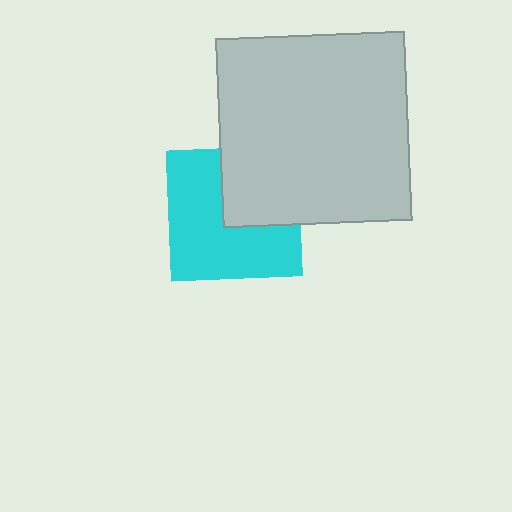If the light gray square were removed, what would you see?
You would see the complete cyan square.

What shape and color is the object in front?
The object in front is a light gray square.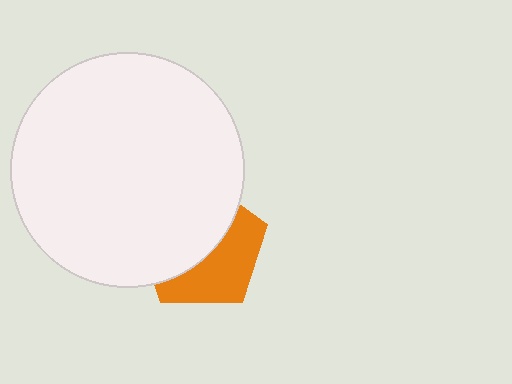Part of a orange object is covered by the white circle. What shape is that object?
It is a pentagon.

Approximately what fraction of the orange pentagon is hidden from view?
Roughly 55% of the orange pentagon is hidden behind the white circle.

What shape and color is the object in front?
The object in front is a white circle.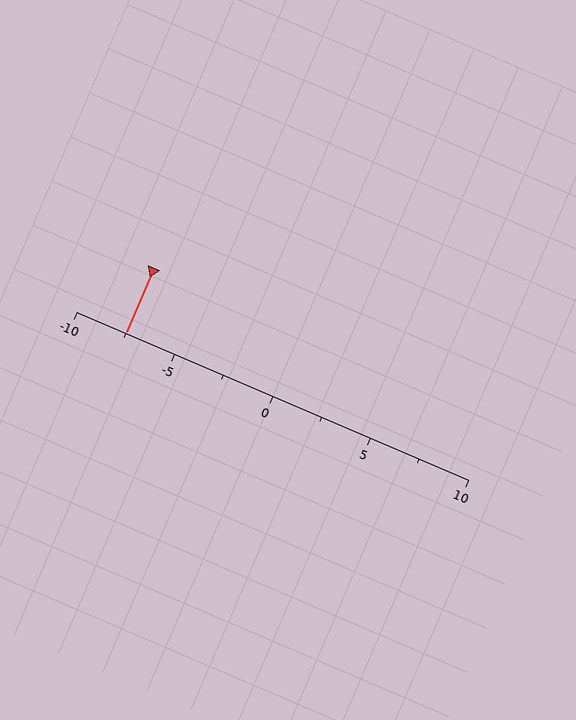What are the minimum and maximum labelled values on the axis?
The axis runs from -10 to 10.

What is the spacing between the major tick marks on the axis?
The major ticks are spaced 5 apart.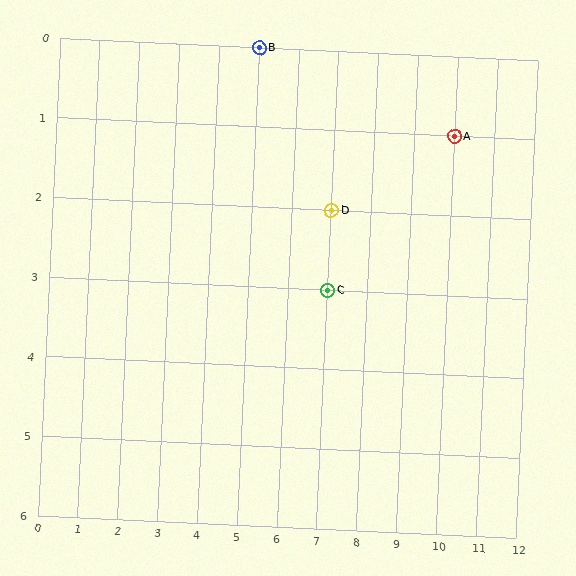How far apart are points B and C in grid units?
Points B and C are 2 columns and 3 rows apart (about 3.6 grid units diagonally).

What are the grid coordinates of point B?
Point B is at grid coordinates (5, 0).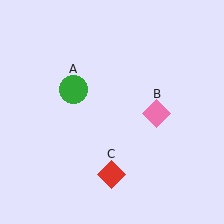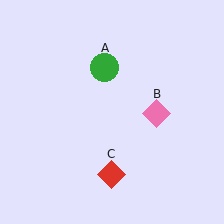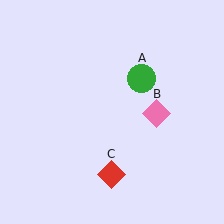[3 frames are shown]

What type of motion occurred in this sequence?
The green circle (object A) rotated clockwise around the center of the scene.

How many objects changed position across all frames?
1 object changed position: green circle (object A).